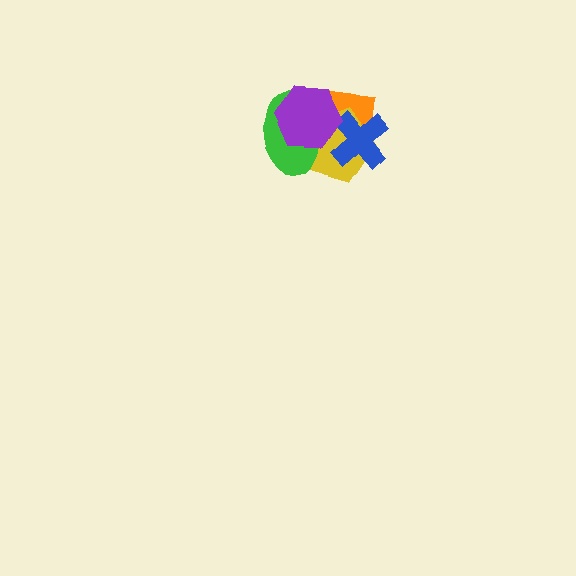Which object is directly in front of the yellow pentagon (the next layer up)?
The green ellipse is directly in front of the yellow pentagon.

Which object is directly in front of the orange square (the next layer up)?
The yellow pentagon is directly in front of the orange square.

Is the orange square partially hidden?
Yes, it is partially covered by another shape.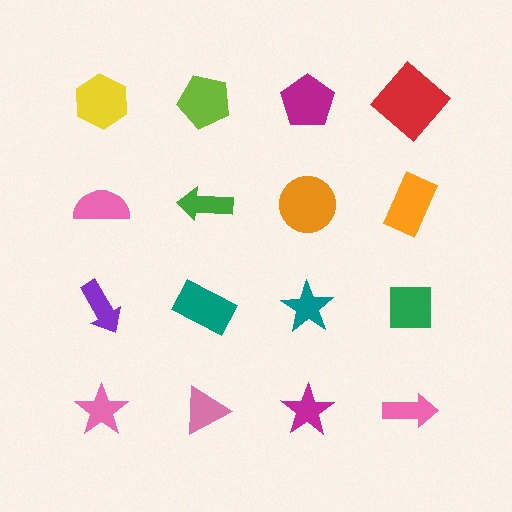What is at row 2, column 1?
A pink semicircle.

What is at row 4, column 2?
A pink triangle.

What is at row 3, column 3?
A teal star.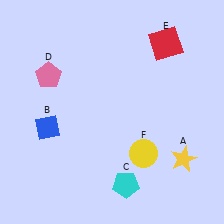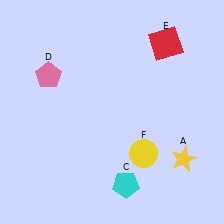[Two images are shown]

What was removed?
The blue diamond (B) was removed in Image 2.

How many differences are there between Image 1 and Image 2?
There is 1 difference between the two images.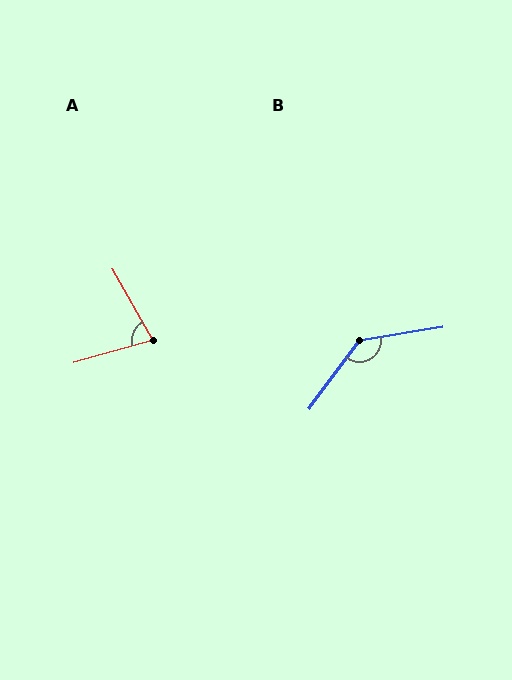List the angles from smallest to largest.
A (76°), B (135°).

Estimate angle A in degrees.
Approximately 76 degrees.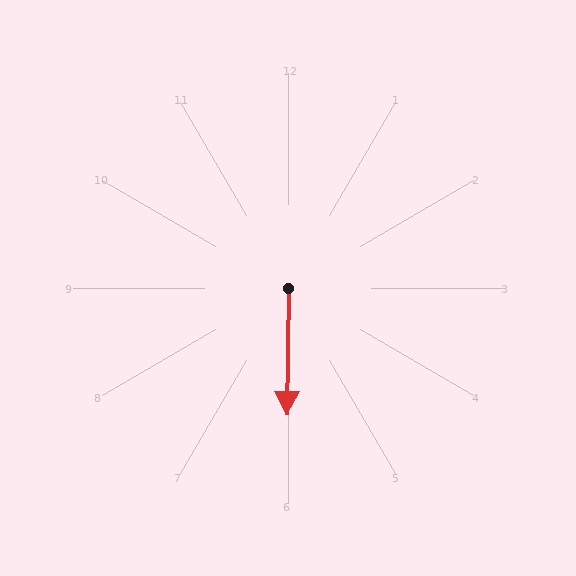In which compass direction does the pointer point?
South.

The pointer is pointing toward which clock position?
Roughly 6 o'clock.